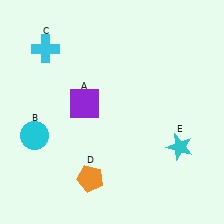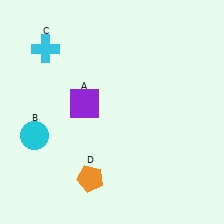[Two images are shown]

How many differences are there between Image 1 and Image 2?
There is 1 difference between the two images.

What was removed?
The cyan star (E) was removed in Image 2.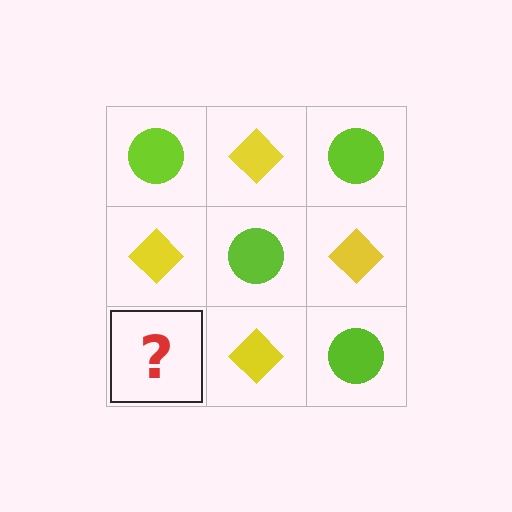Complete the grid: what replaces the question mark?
The question mark should be replaced with a lime circle.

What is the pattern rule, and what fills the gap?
The rule is that it alternates lime circle and yellow diamond in a checkerboard pattern. The gap should be filled with a lime circle.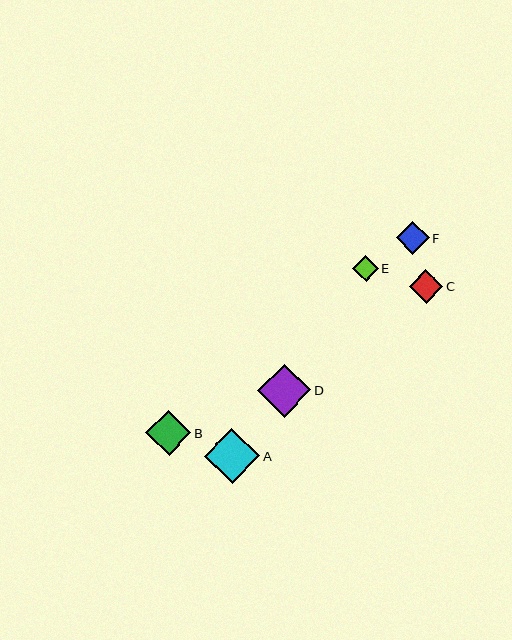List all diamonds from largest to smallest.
From largest to smallest: A, D, B, C, F, E.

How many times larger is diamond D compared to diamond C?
Diamond D is approximately 1.6 times the size of diamond C.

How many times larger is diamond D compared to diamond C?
Diamond D is approximately 1.6 times the size of diamond C.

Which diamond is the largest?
Diamond A is the largest with a size of approximately 55 pixels.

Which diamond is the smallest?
Diamond E is the smallest with a size of approximately 26 pixels.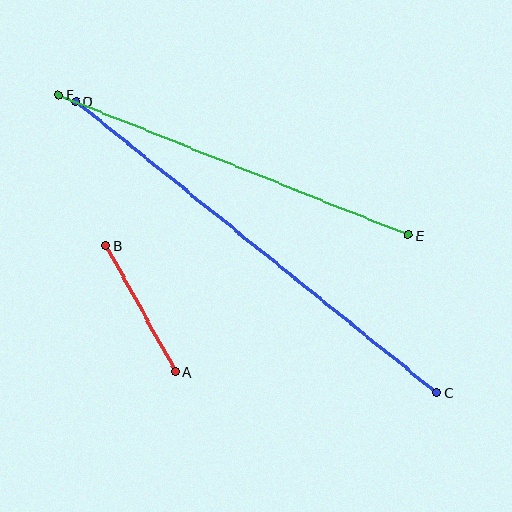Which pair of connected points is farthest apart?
Points C and D are farthest apart.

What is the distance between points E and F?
The distance is approximately 377 pixels.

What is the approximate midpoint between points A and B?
The midpoint is at approximately (141, 309) pixels.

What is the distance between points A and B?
The distance is approximately 144 pixels.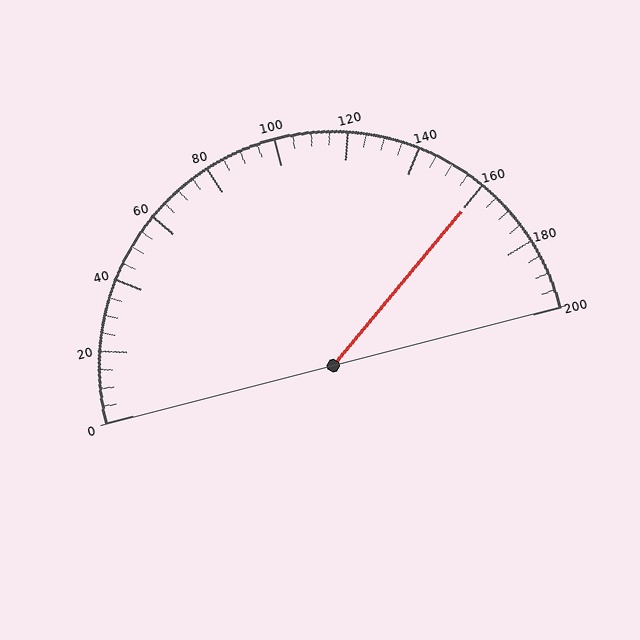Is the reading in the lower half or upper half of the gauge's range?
The reading is in the upper half of the range (0 to 200).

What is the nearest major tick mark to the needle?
The nearest major tick mark is 160.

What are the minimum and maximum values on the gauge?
The gauge ranges from 0 to 200.